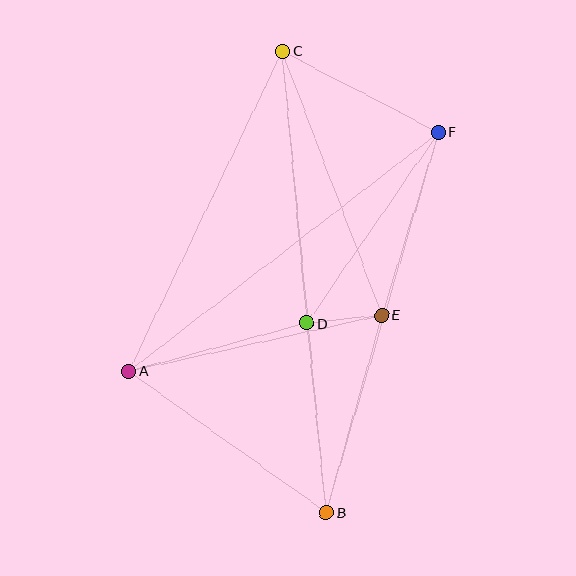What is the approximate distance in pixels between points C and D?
The distance between C and D is approximately 273 pixels.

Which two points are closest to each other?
Points D and E are closest to each other.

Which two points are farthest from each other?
Points B and C are farthest from each other.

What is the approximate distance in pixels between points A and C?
The distance between A and C is approximately 355 pixels.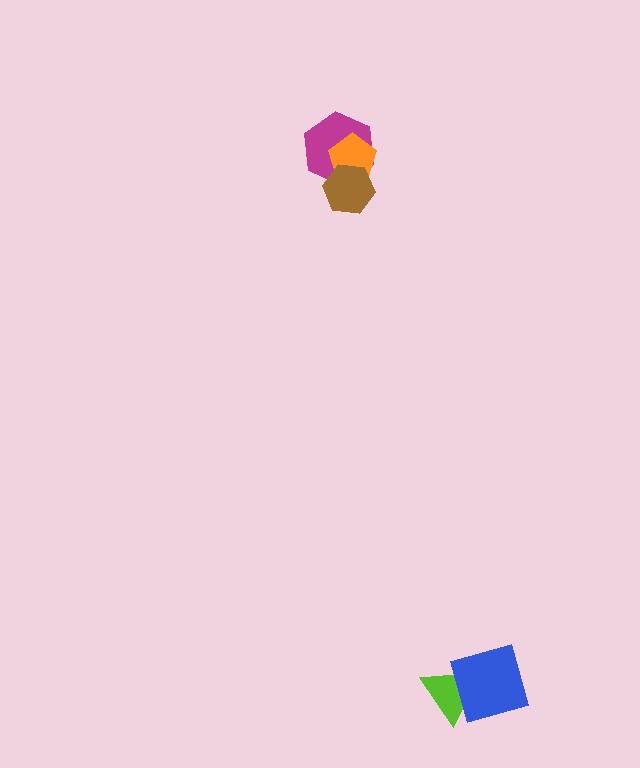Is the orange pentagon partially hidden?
Yes, it is partially covered by another shape.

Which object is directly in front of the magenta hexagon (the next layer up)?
The orange pentagon is directly in front of the magenta hexagon.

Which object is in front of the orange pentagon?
The brown hexagon is in front of the orange pentagon.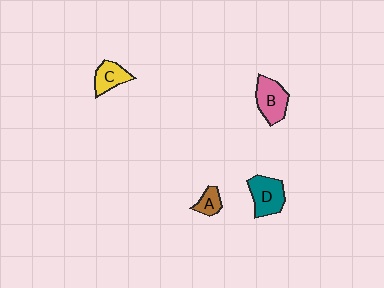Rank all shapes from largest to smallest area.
From largest to smallest: D (teal), B (pink), C (yellow), A (brown).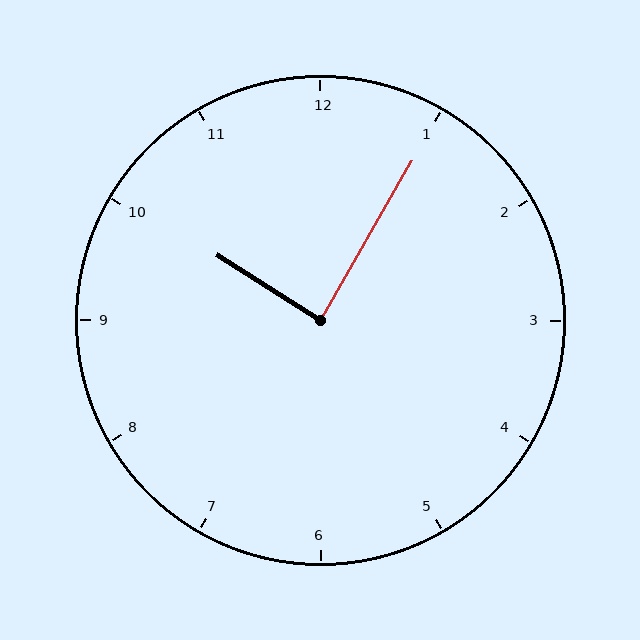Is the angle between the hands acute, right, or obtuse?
It is right.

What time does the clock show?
10:05.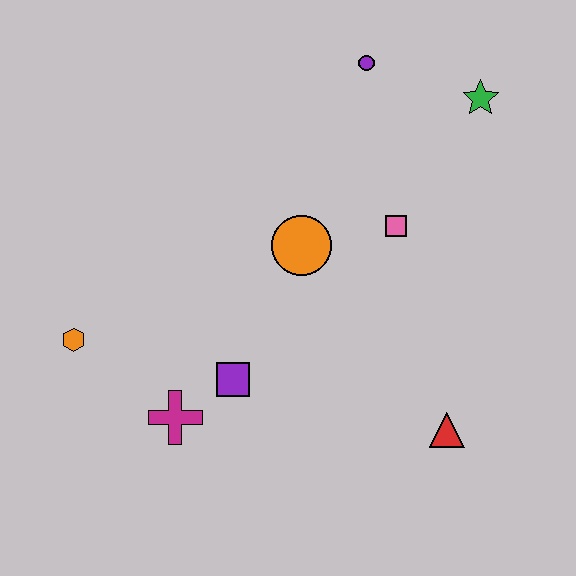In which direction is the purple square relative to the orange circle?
The purple square is below the orange circle.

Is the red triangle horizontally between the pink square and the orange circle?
No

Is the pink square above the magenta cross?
Yes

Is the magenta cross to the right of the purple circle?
No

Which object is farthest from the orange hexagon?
The green star is farthest from the orange hexagon.